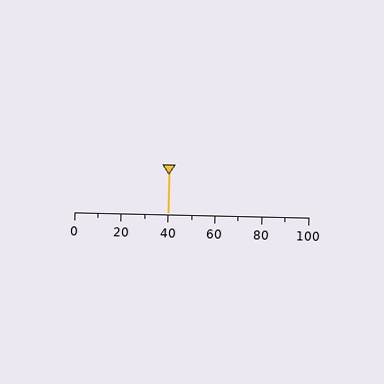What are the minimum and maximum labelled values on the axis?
The axis runs from 0 to 100.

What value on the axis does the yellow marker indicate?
The marker indicates approximately 40.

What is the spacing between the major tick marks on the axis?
The major ticks are spaced 20 apart.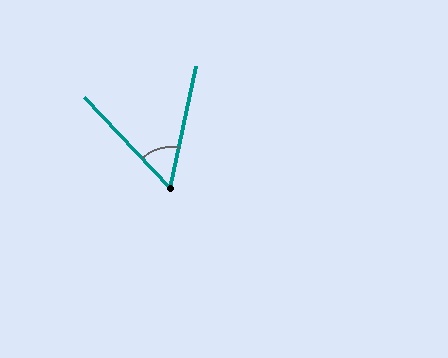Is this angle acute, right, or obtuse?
It is acute.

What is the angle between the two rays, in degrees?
Approximately 55 degrees.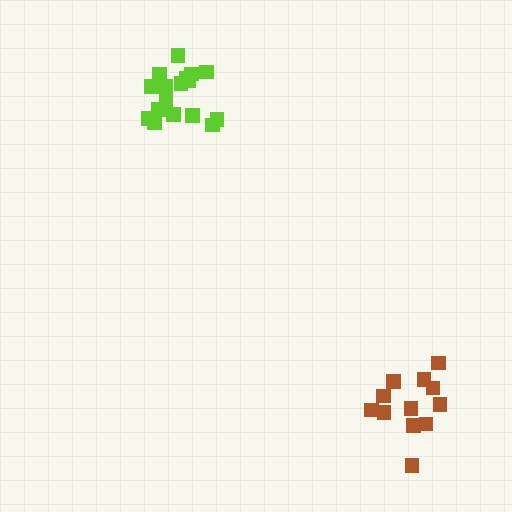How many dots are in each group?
Group 1: 17 dots, Group 2: 12 dots (29 total).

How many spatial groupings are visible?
There are 2 spatial groupings.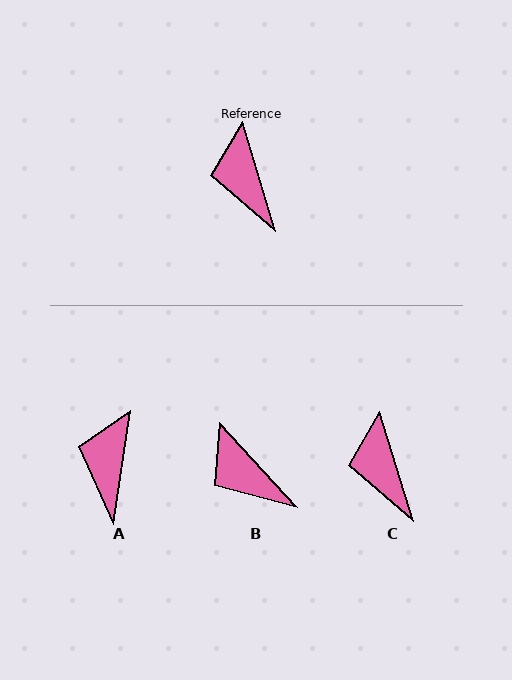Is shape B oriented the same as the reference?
No, it is off by about 26 degrees.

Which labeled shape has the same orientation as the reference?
C.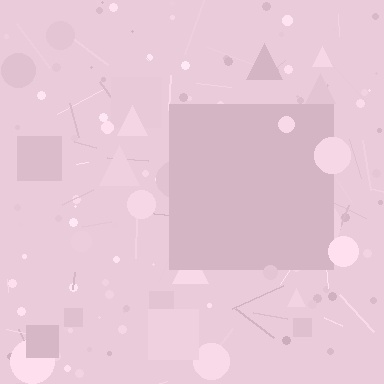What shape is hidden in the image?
A square is hidden in the image.